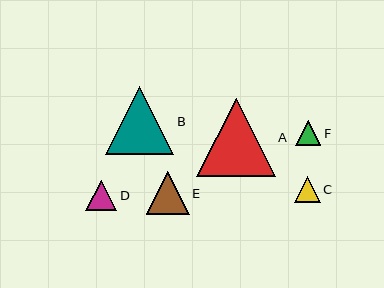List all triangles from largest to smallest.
From largest to smallest: A, B, E, D, C, F.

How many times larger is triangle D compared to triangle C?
Triangle D is approximately 1.2 times the size of triangle C.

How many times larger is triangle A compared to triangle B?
Triangle A is approximately 1.1 times the size of triangle B.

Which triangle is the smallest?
Triangle F is the smallest with a size of approximately 26 pixels.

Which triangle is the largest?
Triangle A is the largest with a size of approximately 78 pixels.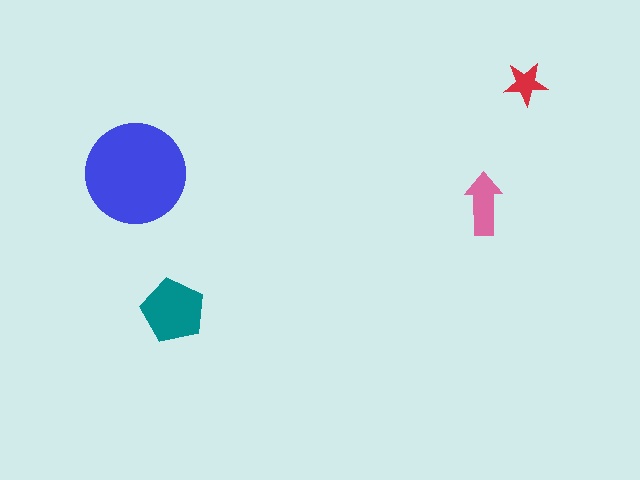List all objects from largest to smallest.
The blue circle, the teal pentagon, the pink arrow, the red star.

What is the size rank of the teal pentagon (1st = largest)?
2nd.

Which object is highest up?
The red star is topmost.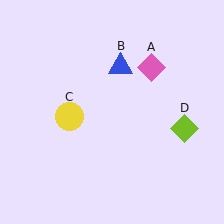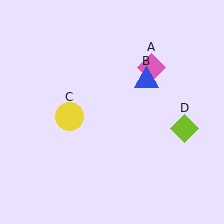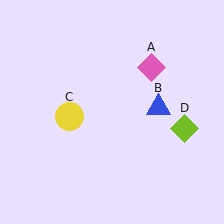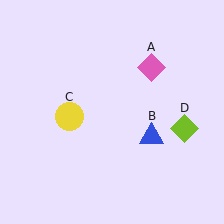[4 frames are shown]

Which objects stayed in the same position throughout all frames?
Pink diamond (object A) and yellow circle (object C) and lime diamond (object D) remained stationary.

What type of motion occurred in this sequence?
The blue triangle (object B) rotated clockwise around the center of the scene.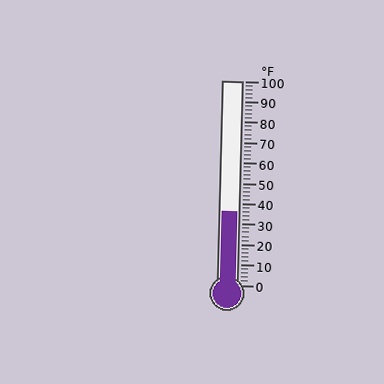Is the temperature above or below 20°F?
The temperature is above 20°F.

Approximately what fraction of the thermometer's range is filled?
The thermometer is filled to approximately 35% of its range.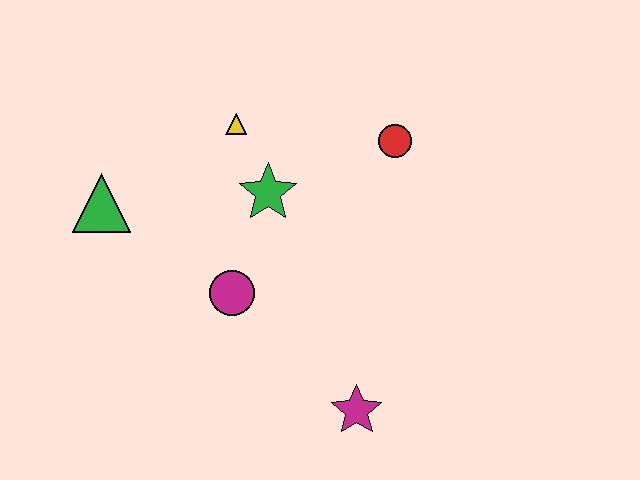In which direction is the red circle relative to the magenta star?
The red circle is above the magenta star.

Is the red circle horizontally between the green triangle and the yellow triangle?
No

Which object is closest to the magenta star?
The magenta circle is closest to the magenta star.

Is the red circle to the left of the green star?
No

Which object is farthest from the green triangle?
The magenta star is farthest from the green triangle.